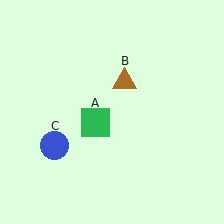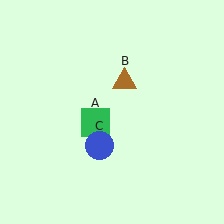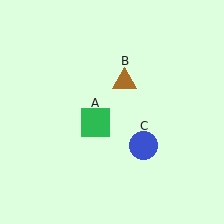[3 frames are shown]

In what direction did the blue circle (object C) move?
The blue circle (object C) moved right.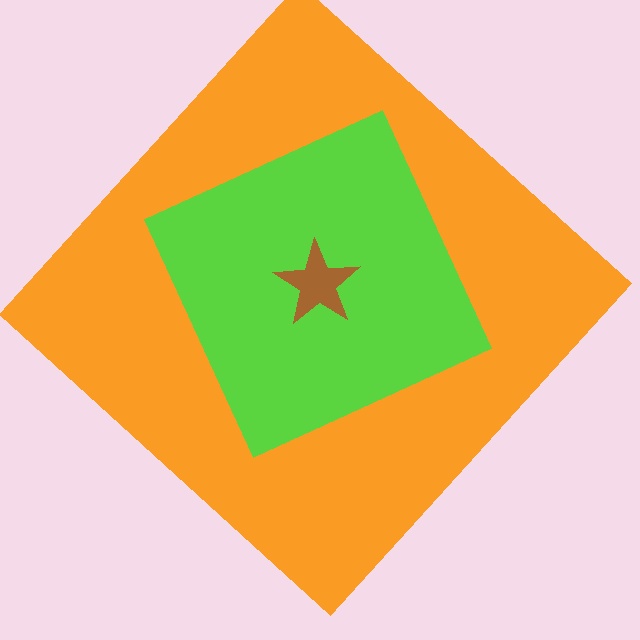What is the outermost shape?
The orange diamond.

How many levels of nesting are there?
3.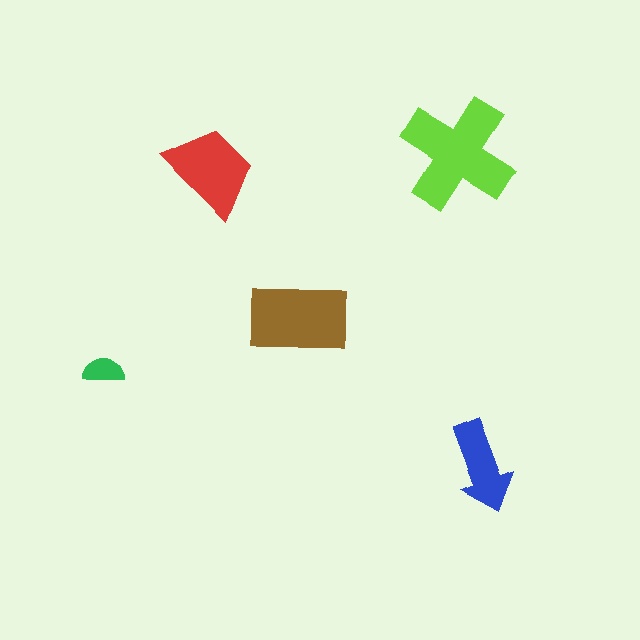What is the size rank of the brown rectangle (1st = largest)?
2nd.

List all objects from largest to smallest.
The lime cross, the brown rectangle, the red trapezoid, the blue arrow, the green semicircle.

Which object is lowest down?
The blue arrow is bottommost.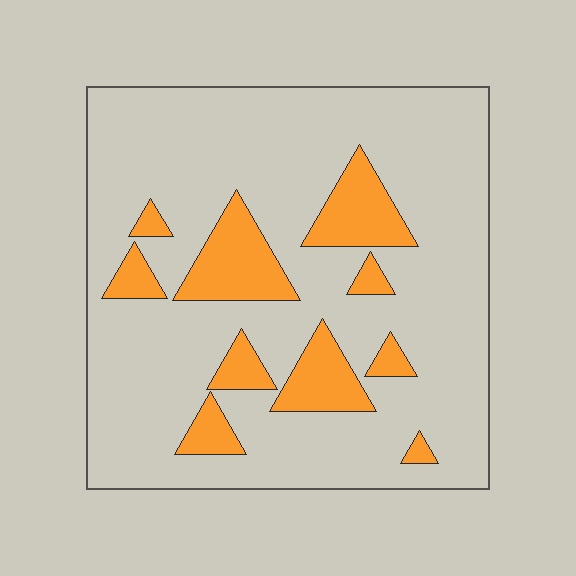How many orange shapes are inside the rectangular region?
10.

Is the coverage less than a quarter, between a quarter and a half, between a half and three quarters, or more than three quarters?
Less than a quarter.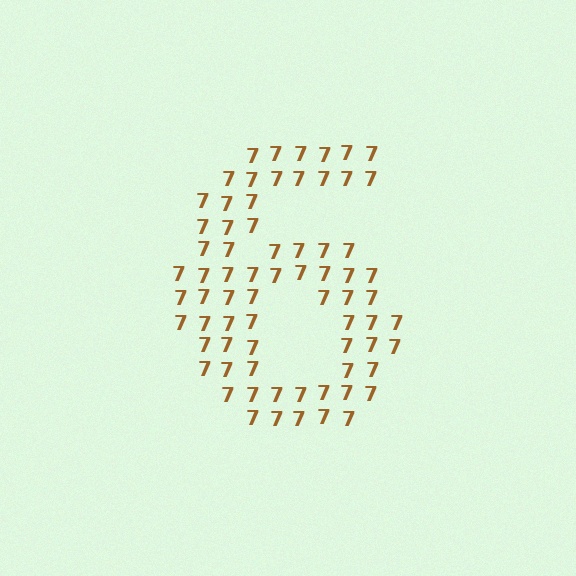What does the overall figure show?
The overall figure shows the digit 6.